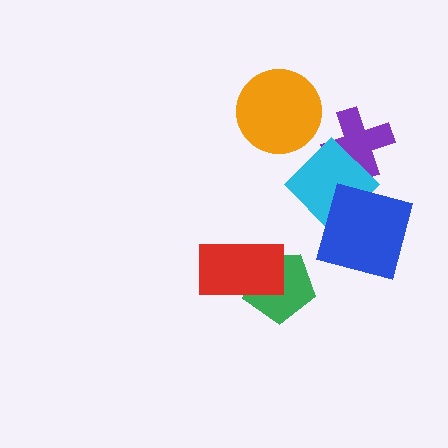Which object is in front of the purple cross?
The cyan diamond is in front of the purple cross.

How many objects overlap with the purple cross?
1 object overlaps with the purple cross.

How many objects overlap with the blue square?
1 object overlaps with the blue square.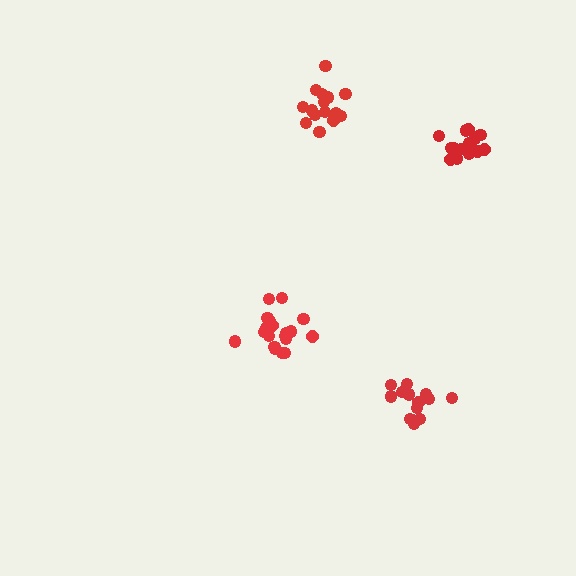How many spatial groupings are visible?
There are 4 spatial groupings.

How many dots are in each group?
Group 1: 15 dots, Group 2: 20 dots, Group 3: 16 dots, Group 4: 16 dots (67 total).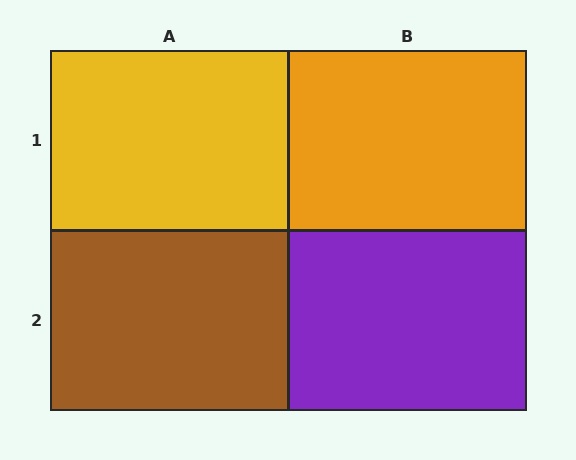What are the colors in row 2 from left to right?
Brown, purple.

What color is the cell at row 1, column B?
Orange.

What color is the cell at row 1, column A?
Yellow.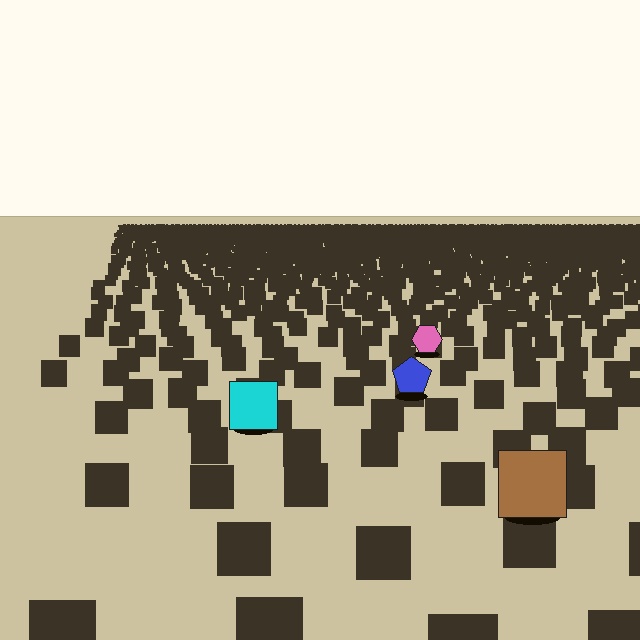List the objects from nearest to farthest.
From nearest to farthest: the brown square, the cyan square, the blue pentagon, the pink hexagon.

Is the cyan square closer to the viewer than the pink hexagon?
Yes. The cyan square is closer — you can tell from the texture gradient: the ground texture is coarser near it.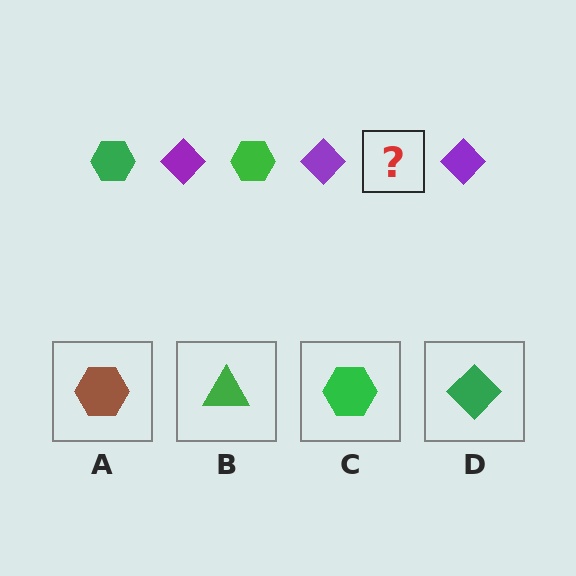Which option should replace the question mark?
Option C.